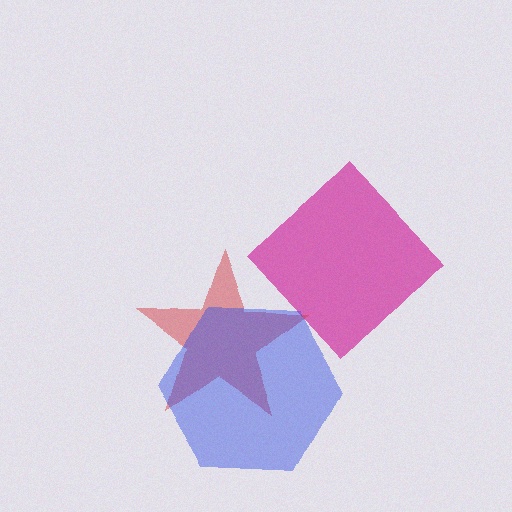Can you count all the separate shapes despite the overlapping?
Yes, there are 3 separate shapes.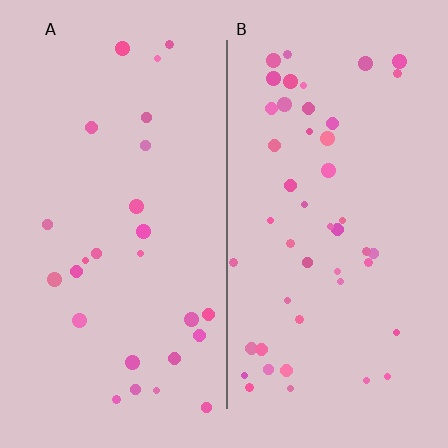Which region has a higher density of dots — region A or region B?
B (the right).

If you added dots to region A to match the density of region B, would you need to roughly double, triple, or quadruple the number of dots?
Approximately double.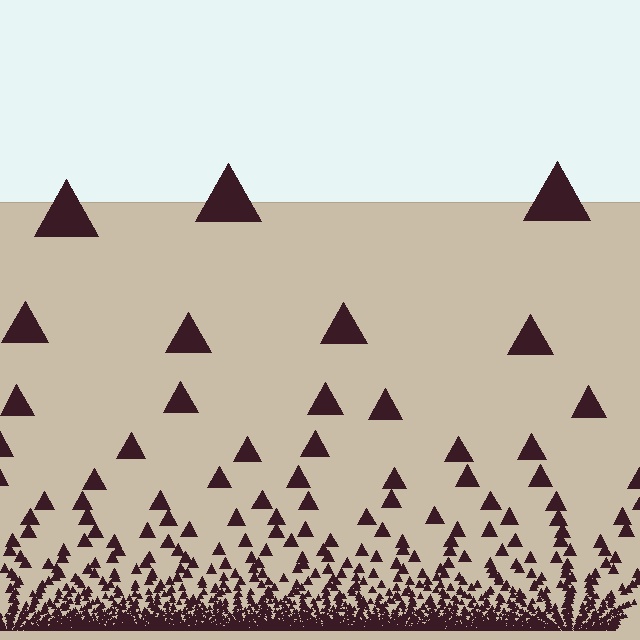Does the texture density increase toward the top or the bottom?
Density increases toward the bottom.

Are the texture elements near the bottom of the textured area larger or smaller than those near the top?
Smaller. The gradient is inverted — elements near the bottom are smaller and denser.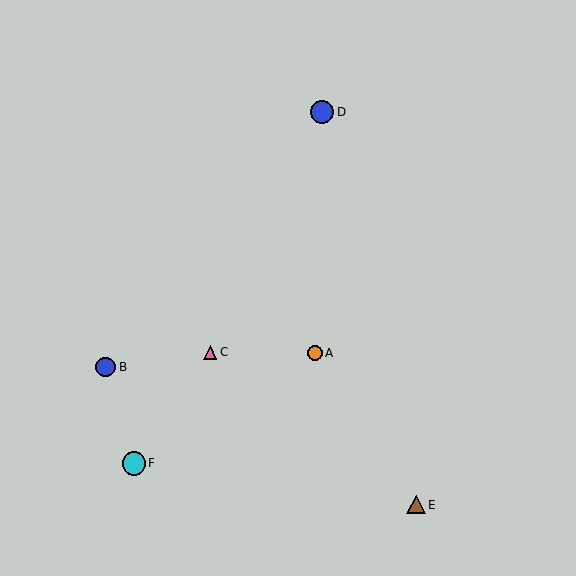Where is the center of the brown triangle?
The center of the brown triangle is at (416, 505).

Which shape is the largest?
The cyan circle (labeled F) is the largest.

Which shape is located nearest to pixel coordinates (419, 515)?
The brown triangle (labeled E) at (416, 505) is nearest to that location.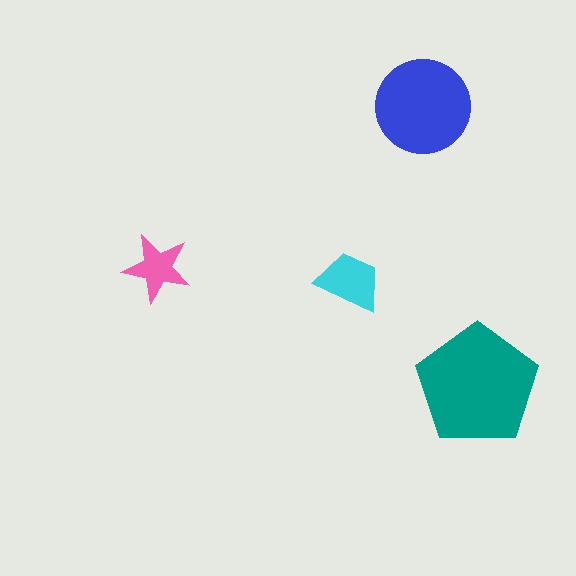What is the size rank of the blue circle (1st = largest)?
2nd.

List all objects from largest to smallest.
The teal pentagon, the blue circle, the cyan trapezoid, the pink star.